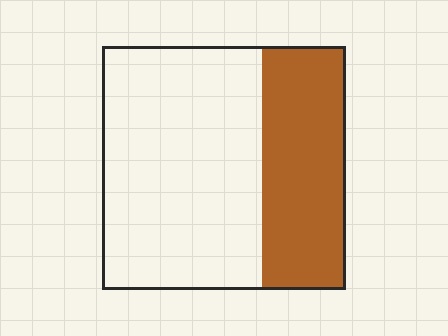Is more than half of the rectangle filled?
No.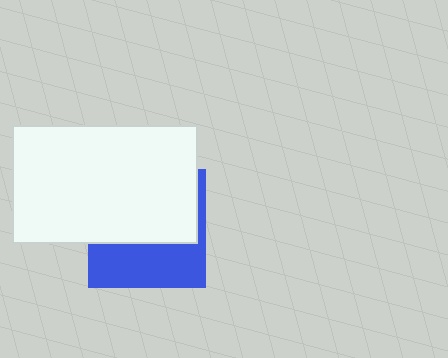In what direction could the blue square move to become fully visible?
The blue square could move down. That would shift it out from behind the white rectangle entirely.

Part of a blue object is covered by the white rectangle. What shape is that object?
It is a square.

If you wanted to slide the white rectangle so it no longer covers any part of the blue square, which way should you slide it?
Slide it up — that is the most direct way to separate the two shapes.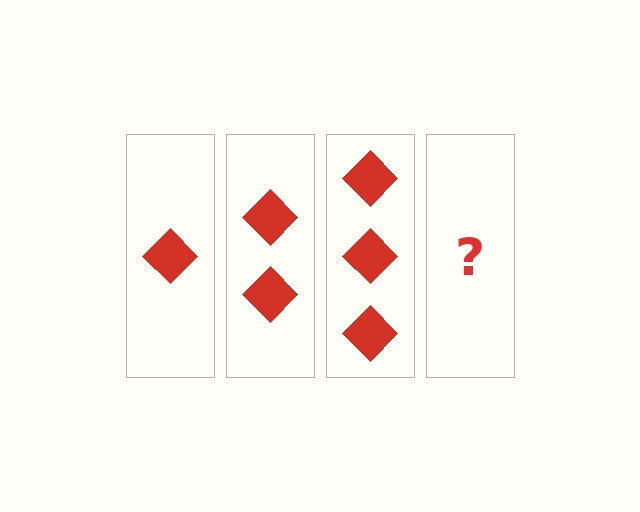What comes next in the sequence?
The next element should be 4 diamonds.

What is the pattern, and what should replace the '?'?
The pattern is that each step adds one more diamond. The '?' should be 4 diamonds.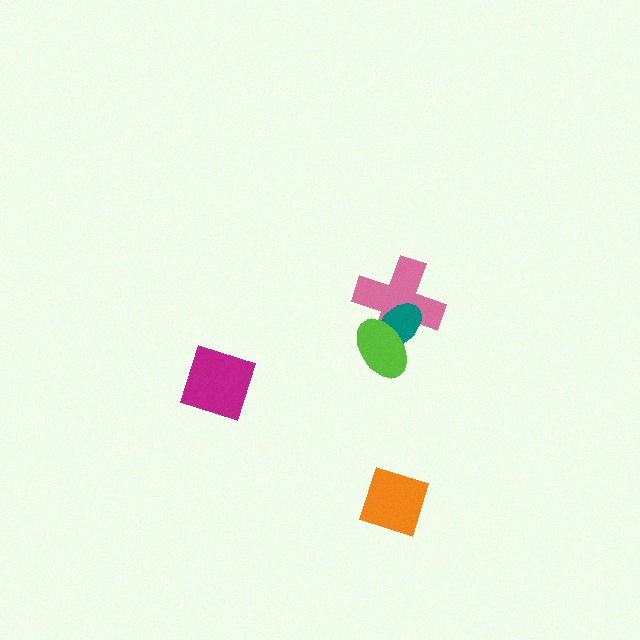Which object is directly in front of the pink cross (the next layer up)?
The teal ellipse is directly in front of the pink cross.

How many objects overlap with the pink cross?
2 objects overlap with the pink cross.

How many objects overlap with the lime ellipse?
2 objects overlap with the lime ellipse.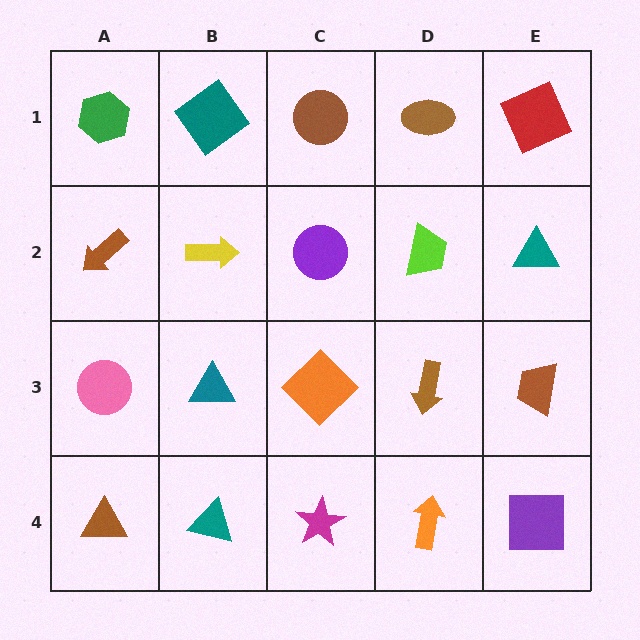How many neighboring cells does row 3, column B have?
4.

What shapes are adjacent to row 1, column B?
A yellow arrow (row 2, column B), a green hexagon (row 1, column A), a brown circle (row 1, column C).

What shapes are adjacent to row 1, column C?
A purple circle (row 2, column C), a teal diamond (row 1, column B), a brown ellipse (row 1, column D).